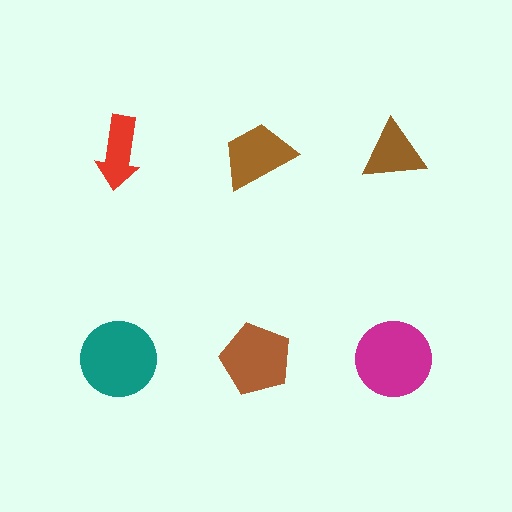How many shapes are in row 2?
3 shapes.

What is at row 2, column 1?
A teal circle.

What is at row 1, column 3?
A brown triangle.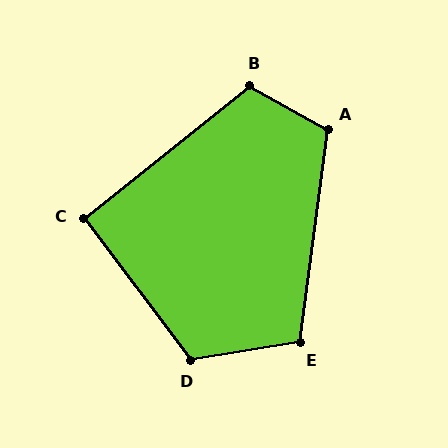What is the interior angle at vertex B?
Approximately 112 degrees (obtuse).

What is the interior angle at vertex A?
Approximately 112 degrees (obtuse).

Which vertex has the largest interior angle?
D, at approximately 117 degrees.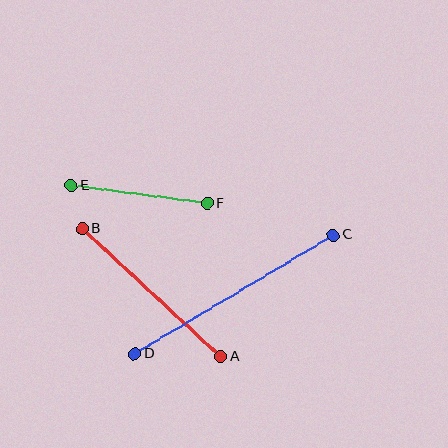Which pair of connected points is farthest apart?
Points C and D are farthest apart.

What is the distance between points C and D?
The distance is approximately 231 pixels.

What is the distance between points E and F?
The distance is approximately 137 pixels.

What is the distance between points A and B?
The distance is approximately 188 pixels.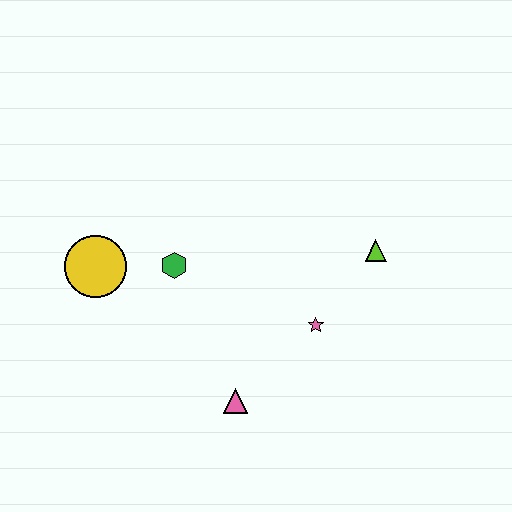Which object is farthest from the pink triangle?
The lime triangle is farthest from the pink triangle.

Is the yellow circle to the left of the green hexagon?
Yes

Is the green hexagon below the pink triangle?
No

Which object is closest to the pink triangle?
The pink star is closest to the pink triangle.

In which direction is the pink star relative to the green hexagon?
The pink star is to the right of the green hexagon.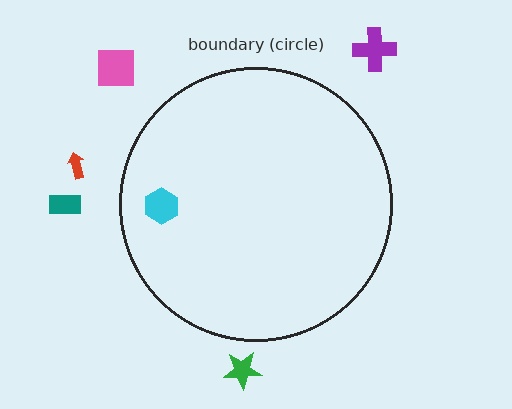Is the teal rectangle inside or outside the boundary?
Outside.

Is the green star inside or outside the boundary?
Outside.